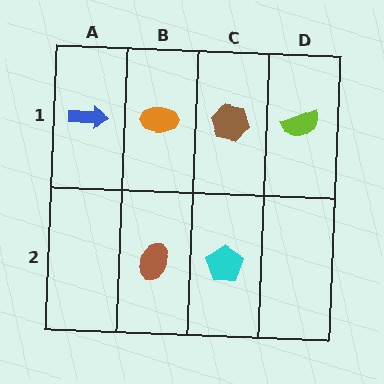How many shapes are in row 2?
2 shapes.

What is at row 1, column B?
An orange ellipse.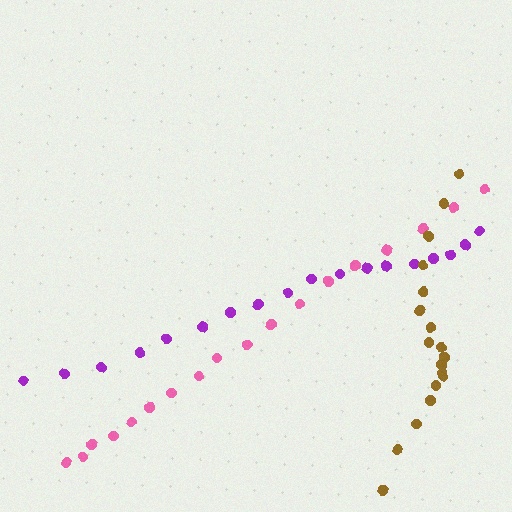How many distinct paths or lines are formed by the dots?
There are 3 distinct paths.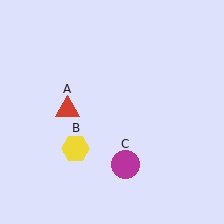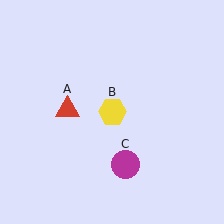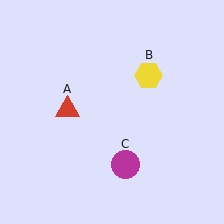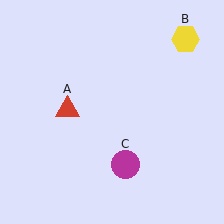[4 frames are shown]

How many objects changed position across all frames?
1 object changed position: yellow hexagon (object B).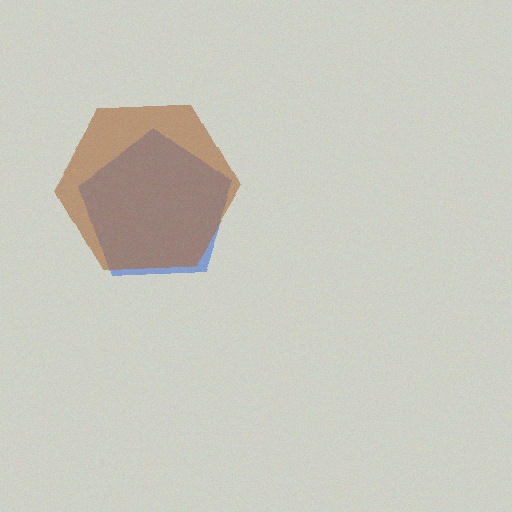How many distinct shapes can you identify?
There are 2 distinct shapes: a blue pentagon, a brown hexagon.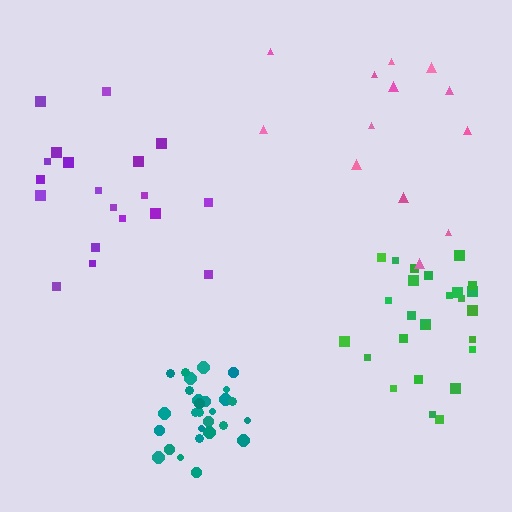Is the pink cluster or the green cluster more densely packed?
Green.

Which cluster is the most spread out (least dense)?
Pink.